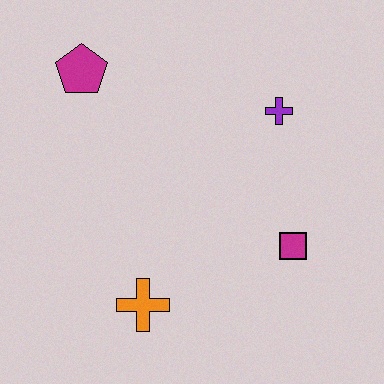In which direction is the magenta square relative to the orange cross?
The magenta square is to the right of the orange cross.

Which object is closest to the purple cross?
The magenta square is closest to the purple cross.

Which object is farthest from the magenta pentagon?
The magenta square is farthest from the magenta pentagon.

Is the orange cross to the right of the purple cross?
No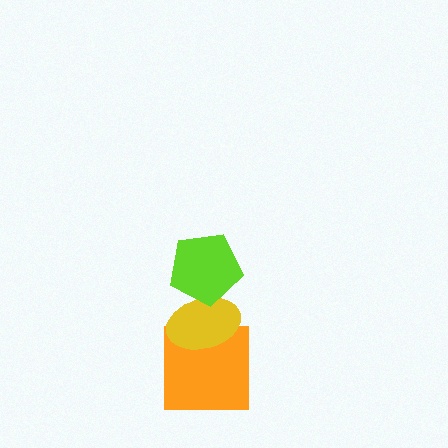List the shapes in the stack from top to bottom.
From top to bottom: the lime pentagon, the yellow ellipse, the orange square.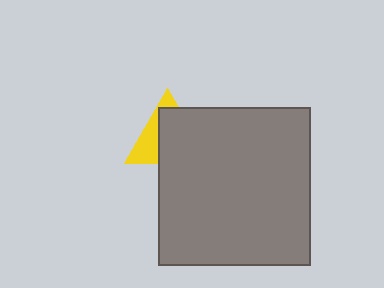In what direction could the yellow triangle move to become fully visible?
The yellow triangle could move toward the upper-left. That would shift it out from behind the gray rectangle entirely.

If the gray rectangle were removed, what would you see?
You would see the complete yellow triangle.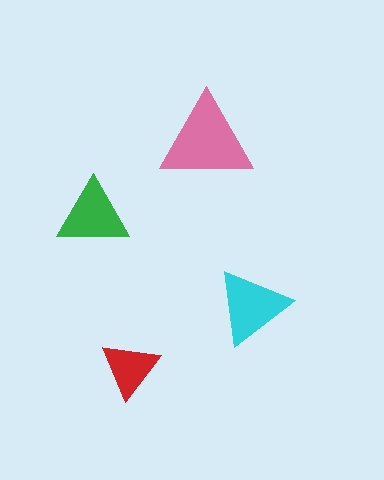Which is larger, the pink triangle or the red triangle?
The pink one.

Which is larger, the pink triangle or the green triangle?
The pink one.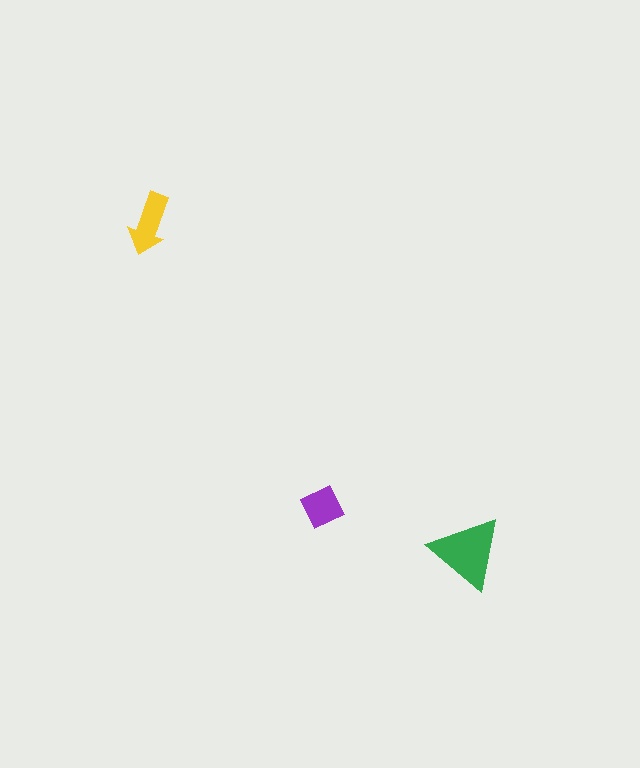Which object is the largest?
The green triangle.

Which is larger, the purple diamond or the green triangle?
The green triangle.